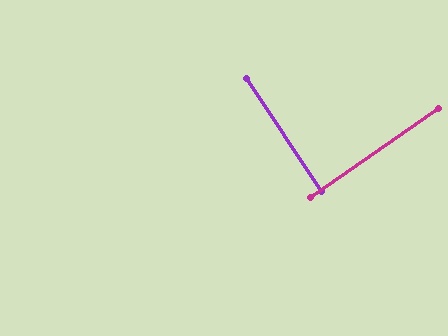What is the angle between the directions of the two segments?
Approximately 88 degrees.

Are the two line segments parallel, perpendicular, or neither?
Perpendicular — they meet at approximately 88°.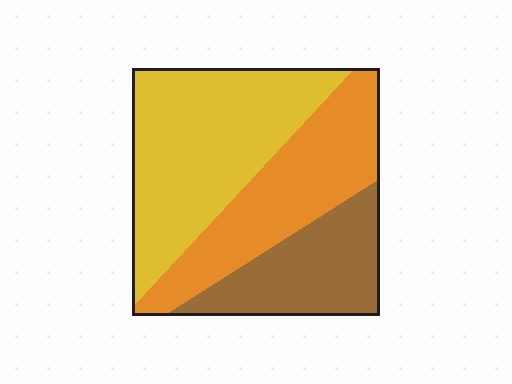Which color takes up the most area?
Yellow, at roughly 45%.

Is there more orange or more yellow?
Yellow.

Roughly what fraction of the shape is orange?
Orange takes up about one third (1/3) of the shape.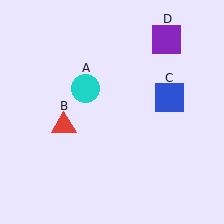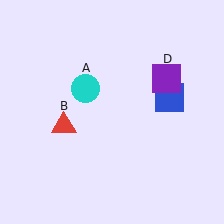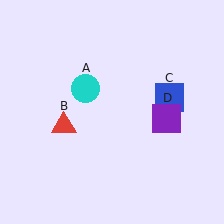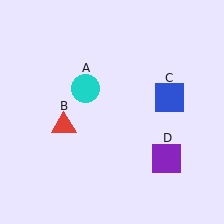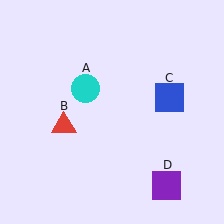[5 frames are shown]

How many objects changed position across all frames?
1 object changed position: purple square (object D).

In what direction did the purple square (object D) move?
The purple square (object D) moved down.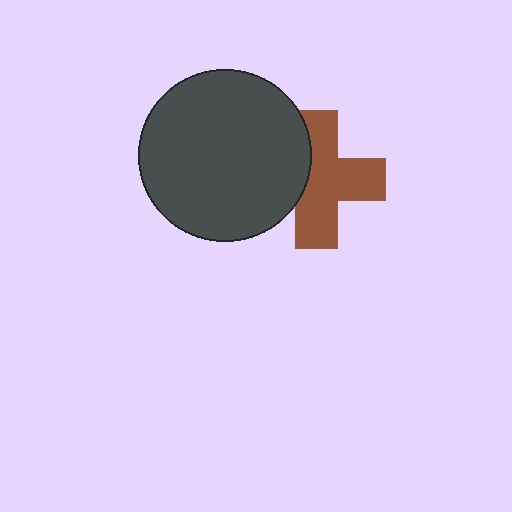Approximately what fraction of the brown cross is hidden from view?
Roughly 32% of the brown cross is hidden behind the dark gray circle.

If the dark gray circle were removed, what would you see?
You would see the complete brown cross.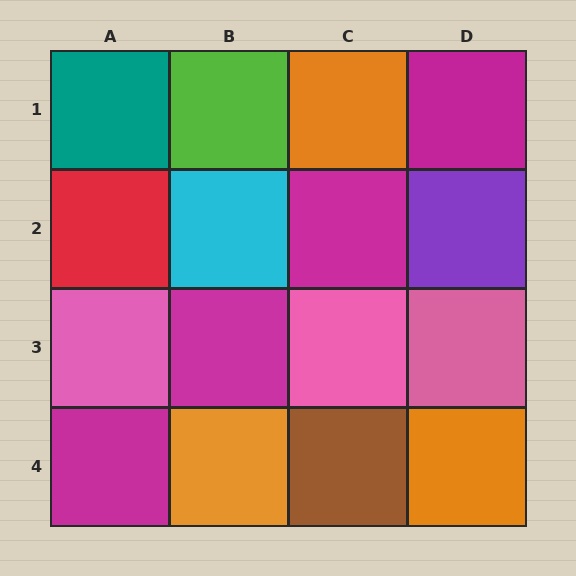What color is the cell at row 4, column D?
Orange.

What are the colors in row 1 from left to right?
Teal, lime, orange, magenta.